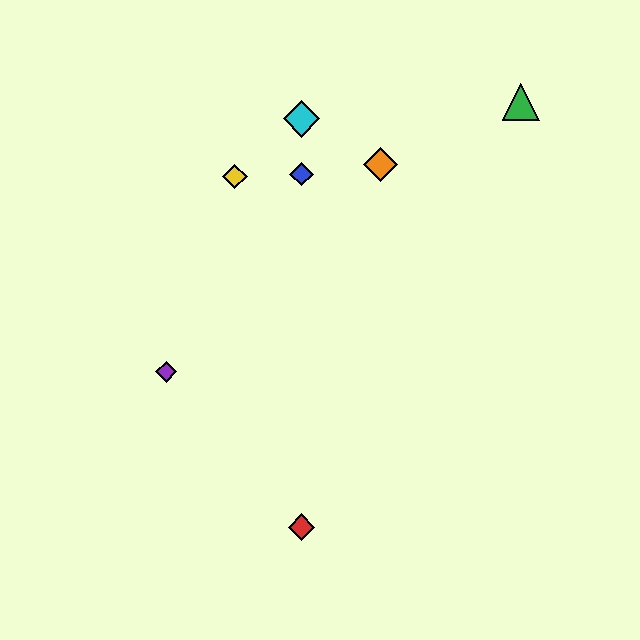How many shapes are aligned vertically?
3 shapes (the red diamond, the blue diamond, the cyan diamond) are aligned vertically.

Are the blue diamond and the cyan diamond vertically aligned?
Yes, both are at x≈302.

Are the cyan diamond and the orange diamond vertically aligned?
No, the cyan diamond is at x≈302 and the orange diamond is at x≈381.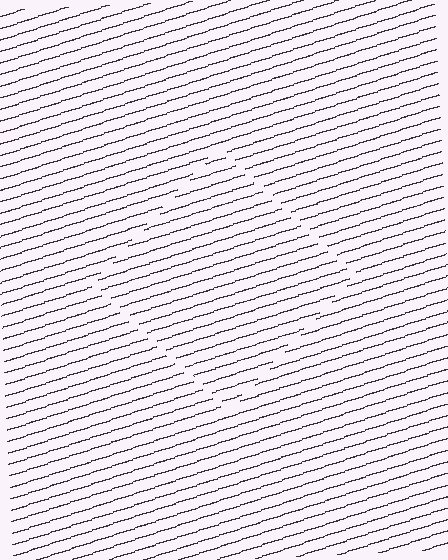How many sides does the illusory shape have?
4 sides — the line-ends trace a square.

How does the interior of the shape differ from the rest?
The interior of the shape contains the same grating, shifted by half a period — the contour is defined by the phase discontinuity where line-ends from the inner and outer gratings abut.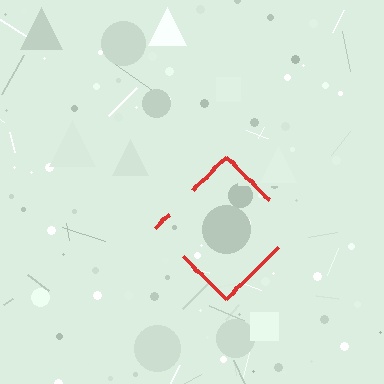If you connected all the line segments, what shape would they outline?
They would outline a diamond.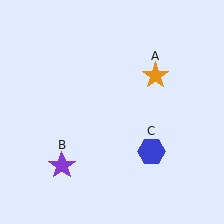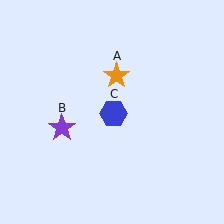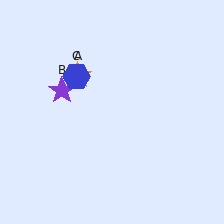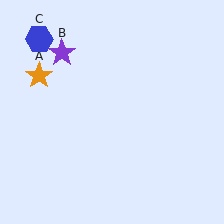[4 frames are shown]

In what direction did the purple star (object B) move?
The purple star (object B) moved up.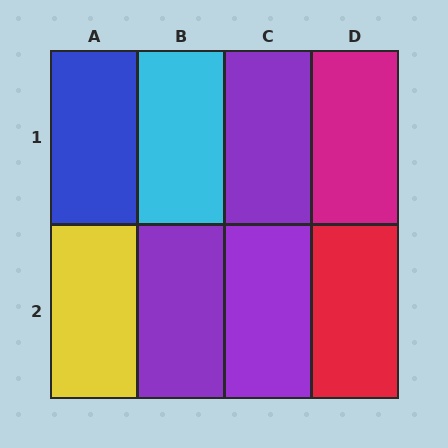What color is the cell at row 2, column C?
Purple.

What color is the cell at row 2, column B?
Purple.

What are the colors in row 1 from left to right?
Blue, cyan, purple, magenta.